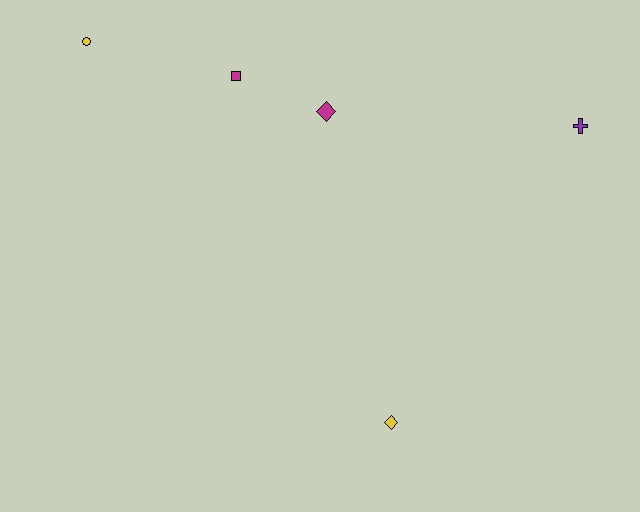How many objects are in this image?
There are 5 objects.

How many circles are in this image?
There is 1 circle.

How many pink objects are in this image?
There are no pink objects.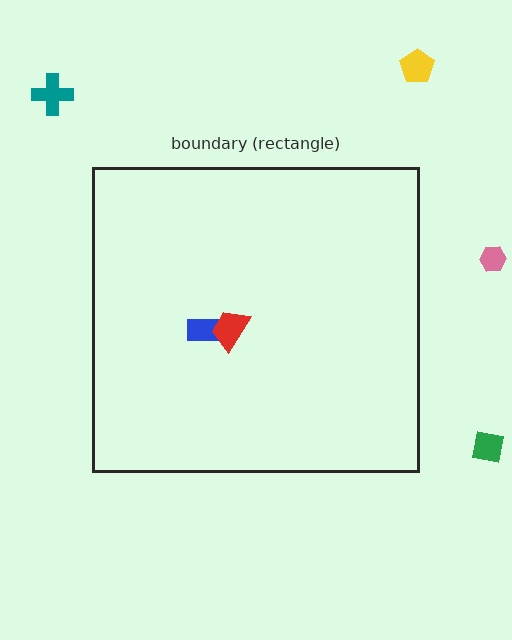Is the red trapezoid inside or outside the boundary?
Inside.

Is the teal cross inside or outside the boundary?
Outside.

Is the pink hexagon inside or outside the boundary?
Outside.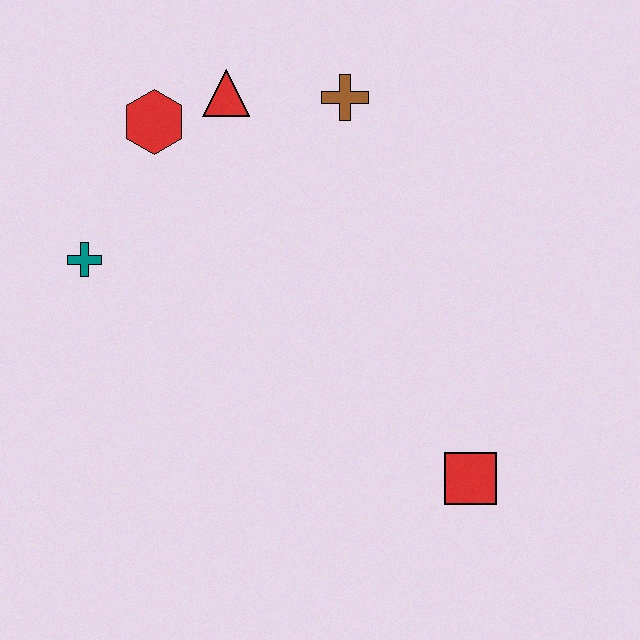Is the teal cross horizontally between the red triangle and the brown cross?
No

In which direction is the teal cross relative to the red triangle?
The teal cross is below the red triangle.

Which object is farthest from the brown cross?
The red square is farthest from the brown cross.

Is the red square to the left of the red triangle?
No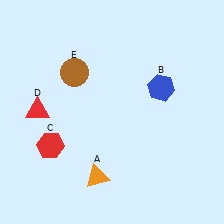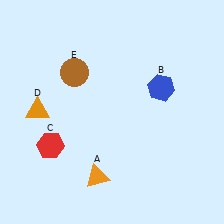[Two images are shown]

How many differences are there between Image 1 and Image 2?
There is 1 difference between the two images.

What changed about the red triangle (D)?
In Image 1, D is red. In Image 2, it changed to orange.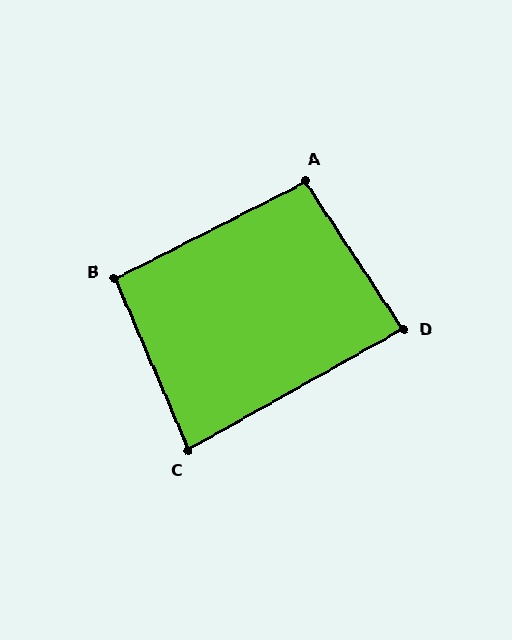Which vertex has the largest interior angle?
A, at approximately 96 degrees.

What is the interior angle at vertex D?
Approximately 86 degrees (approximately right).